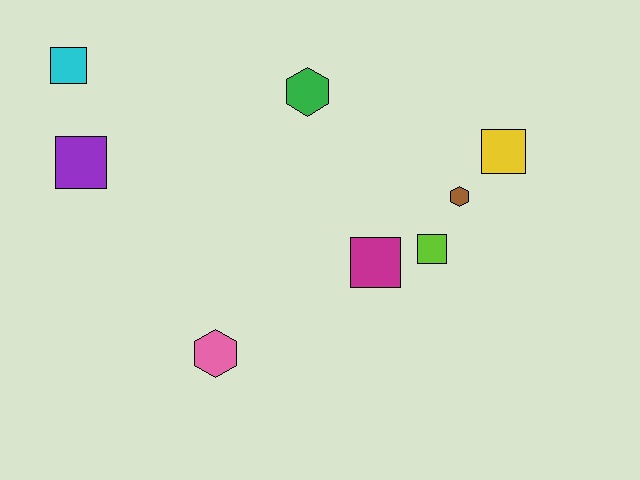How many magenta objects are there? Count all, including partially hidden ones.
There is 1 magenta object.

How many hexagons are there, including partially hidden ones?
There are 3 hexagons.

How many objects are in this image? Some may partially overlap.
There are 8 objects.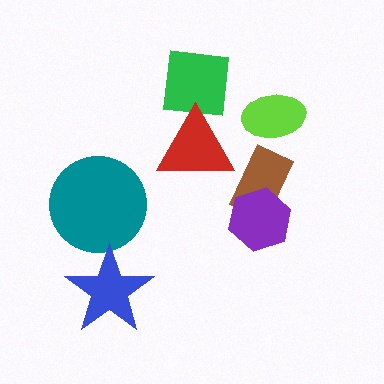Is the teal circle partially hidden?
No, no other shape covers it.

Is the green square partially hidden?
Yes, it is partially covered by another shape.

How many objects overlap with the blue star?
0 objects overlap with the blue star.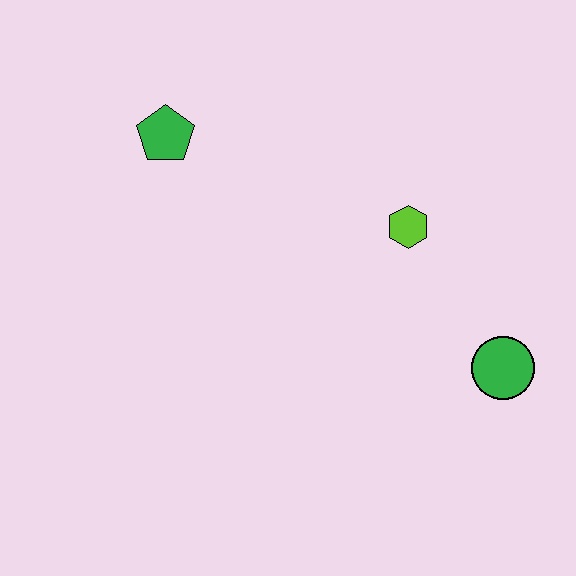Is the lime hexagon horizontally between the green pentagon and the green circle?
Yes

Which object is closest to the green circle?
The lime hexagon is closest to the green circle.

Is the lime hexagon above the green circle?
Yes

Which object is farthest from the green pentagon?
The green circle is farthest from the green pentagon.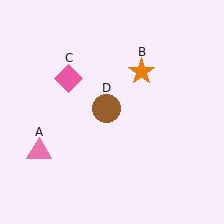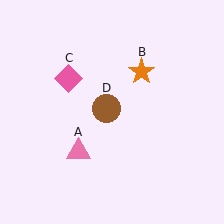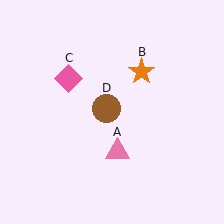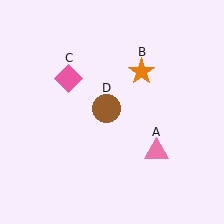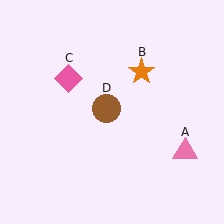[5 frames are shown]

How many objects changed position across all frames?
1 object changed position: pink triangle (object A).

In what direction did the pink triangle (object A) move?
The pink triangle (object A) moved right.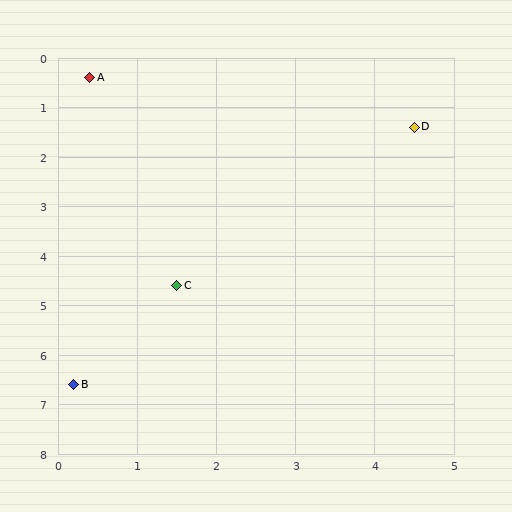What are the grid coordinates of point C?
Point C is at approximately (1.5, 4.6).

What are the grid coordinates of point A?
Point A is at approximately (0.4, 0.4).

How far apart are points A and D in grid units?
Points A and D are about 4.2 grid units apart.